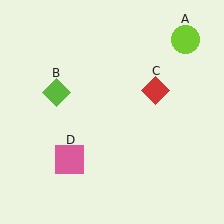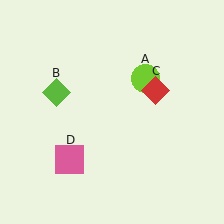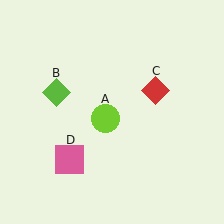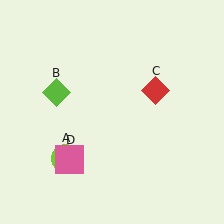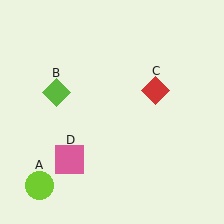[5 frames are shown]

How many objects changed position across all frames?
1 object changed position: lime circle (object A).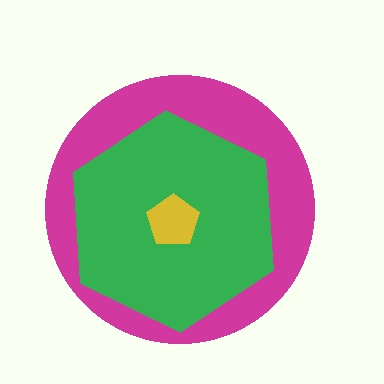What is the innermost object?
The yellow pentagon.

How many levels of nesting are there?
3.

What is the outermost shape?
The magenta circle.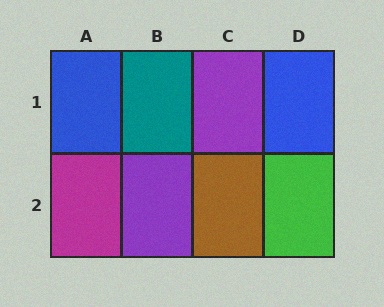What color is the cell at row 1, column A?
Blue.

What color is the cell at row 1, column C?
Purple.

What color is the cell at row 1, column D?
Blue.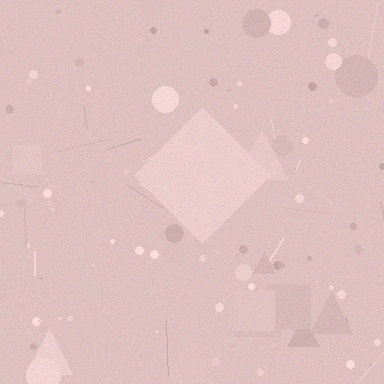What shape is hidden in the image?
A diamond is hidden in the image.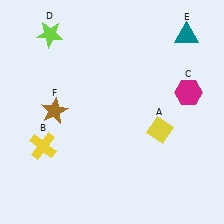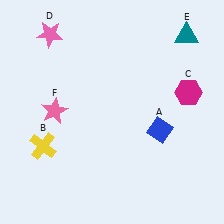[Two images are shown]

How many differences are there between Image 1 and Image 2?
There are 3 differences between the two images.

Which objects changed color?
A changed from yellow to blue. D changed from lime to pink. F changed from brown to pink.